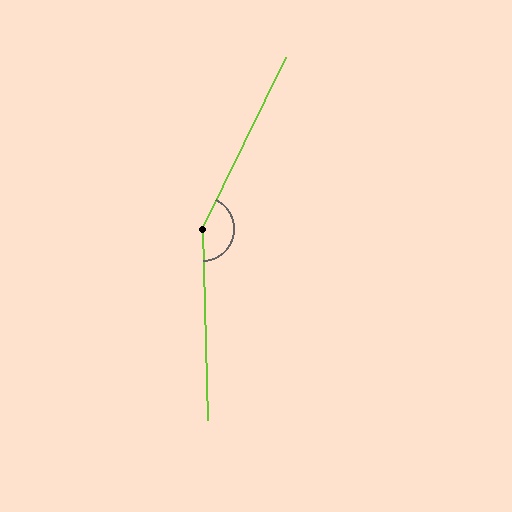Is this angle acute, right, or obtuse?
It is obtuse.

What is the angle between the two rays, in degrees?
Approximately 152 degrees.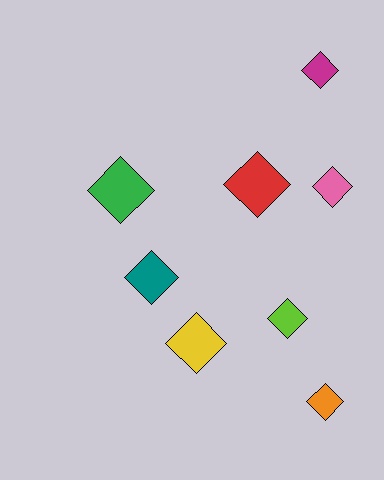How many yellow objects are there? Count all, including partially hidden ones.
There is 1 yellow object.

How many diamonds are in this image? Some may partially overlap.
There are 8 diamonds.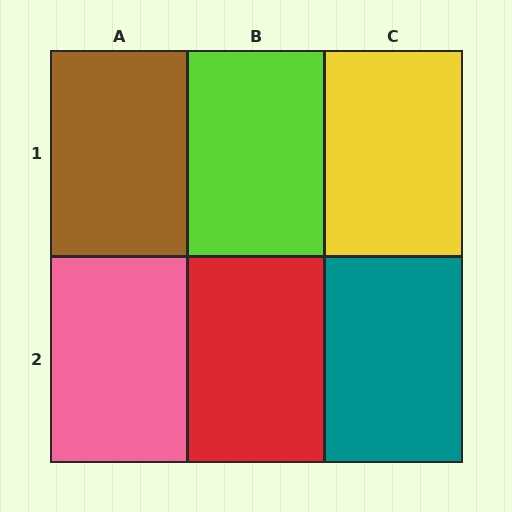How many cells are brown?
1 cell is brown.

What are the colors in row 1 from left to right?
Brown, lime, yellow.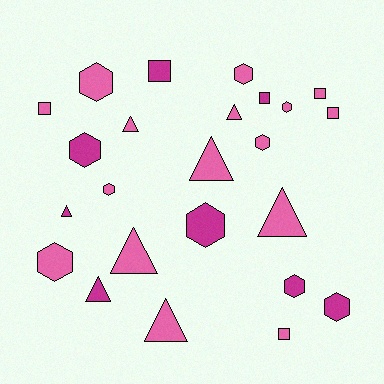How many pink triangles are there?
There are 6 pink triangles.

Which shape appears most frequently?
Hexagon, with 10 objects.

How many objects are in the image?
There are 24 objects.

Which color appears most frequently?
Pink, with 16 objects.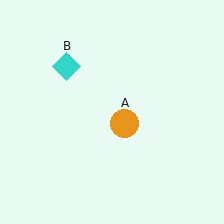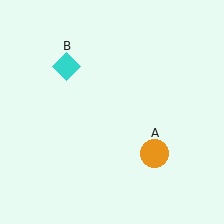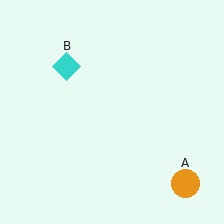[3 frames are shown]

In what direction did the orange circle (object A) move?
The orange circle (object A) moved down and to the right.